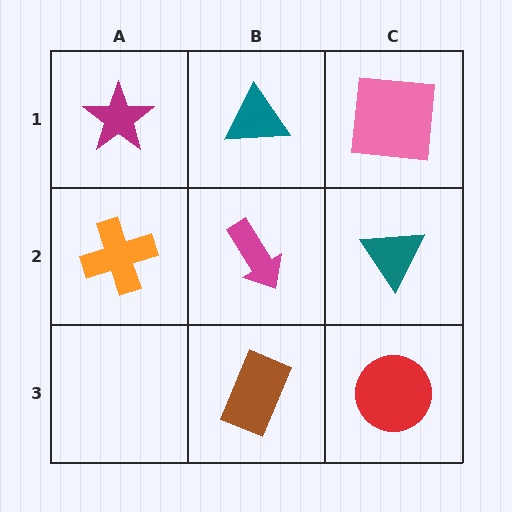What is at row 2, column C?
A teal triangle.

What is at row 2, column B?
A magenta arrow.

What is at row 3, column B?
A brown rectangle.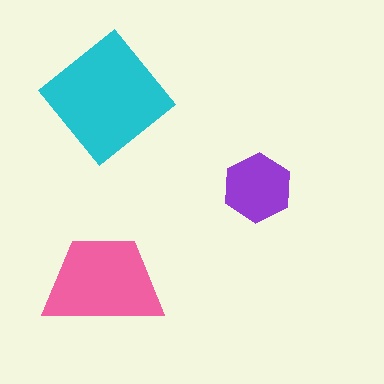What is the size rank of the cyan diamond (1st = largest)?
1st.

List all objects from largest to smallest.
The cyan diamond, the pink trapezoid, the purple hexagon.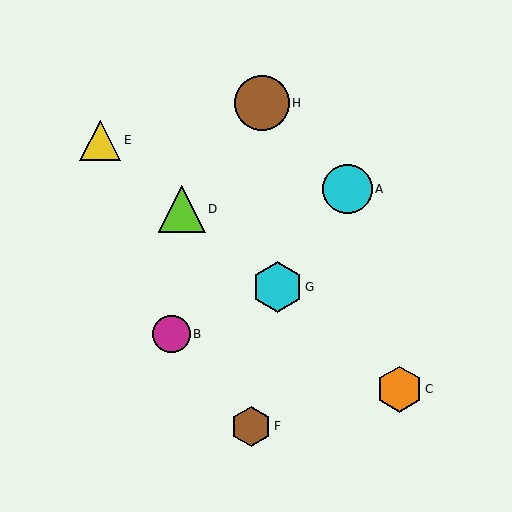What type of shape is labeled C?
Shape C is an orange hexagon.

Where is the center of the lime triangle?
The center of the lime triangle is at (182, 209).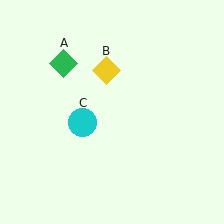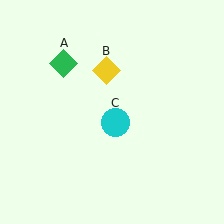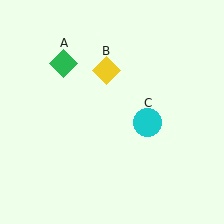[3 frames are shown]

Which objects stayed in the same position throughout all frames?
Green diamond (object A) and yellow diamond (object B) remained stationary.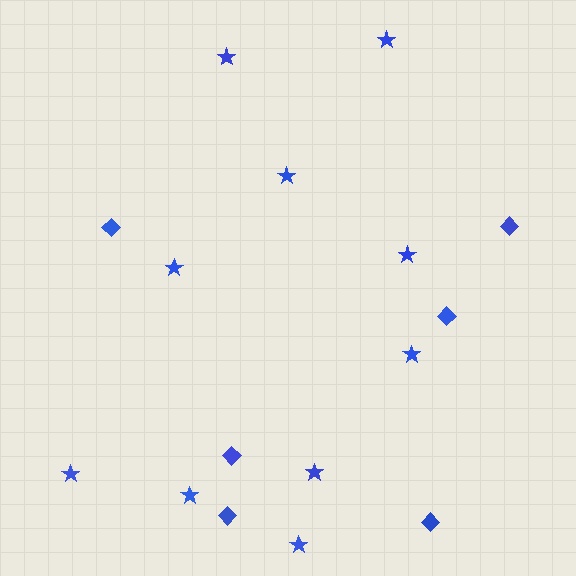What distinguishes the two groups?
There are 2 groups: one group of diamonds (6) and one group of stars (10).